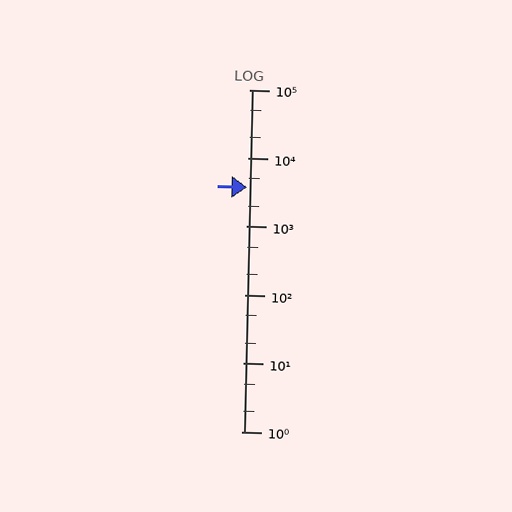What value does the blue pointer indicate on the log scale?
The pointer indicates approximately 3800.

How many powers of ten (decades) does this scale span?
The scale spans 5 decades, from 1 to 100000.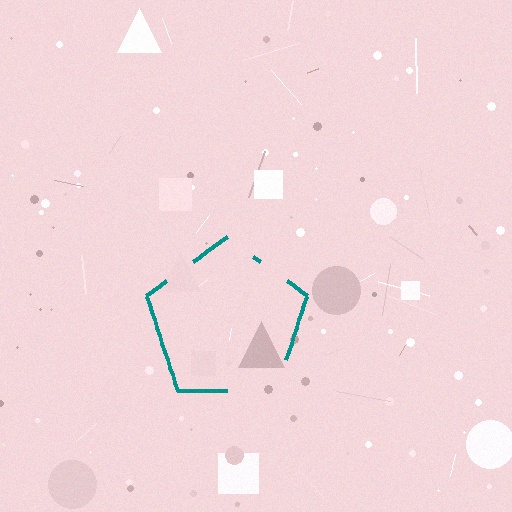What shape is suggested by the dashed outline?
The dashed outline suggests a pentagon.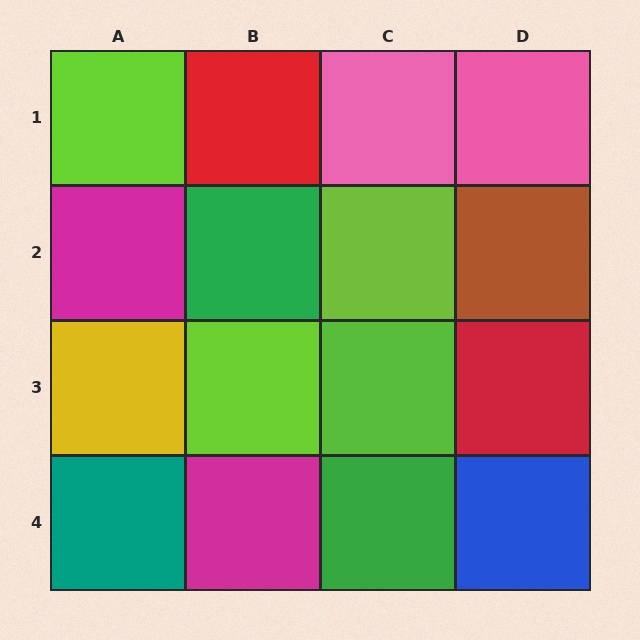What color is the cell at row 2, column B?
Green.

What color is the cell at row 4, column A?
Teal.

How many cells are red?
2 cells are red.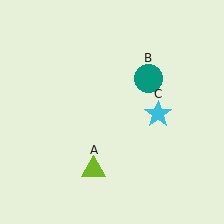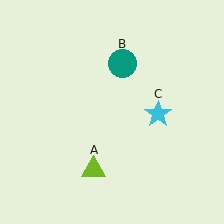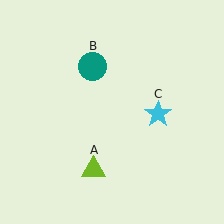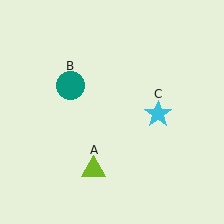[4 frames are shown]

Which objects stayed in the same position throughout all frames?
Lime triangle (object A) and cyan star (object C) remained stationary.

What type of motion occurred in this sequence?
The teal circle (object B) rotated counterclockwise around the center of the scene.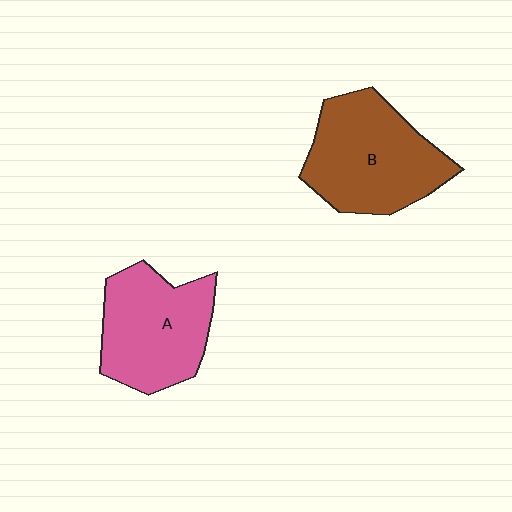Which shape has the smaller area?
Shape A (pink).